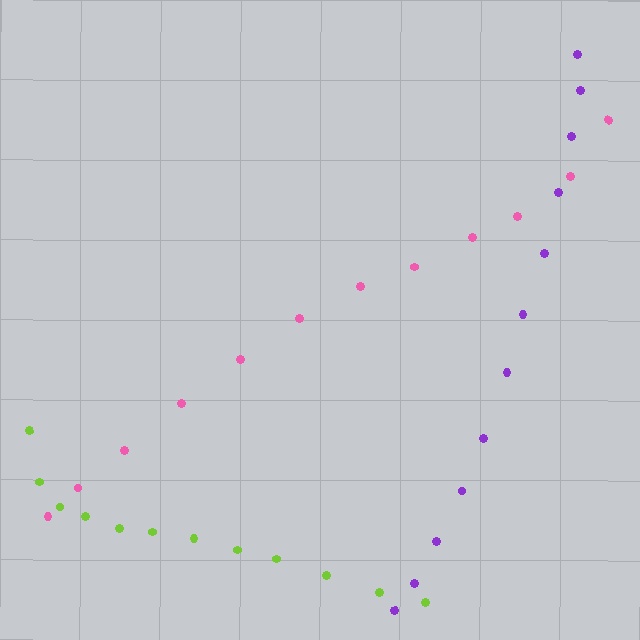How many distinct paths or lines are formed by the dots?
There are 3 distinct paths.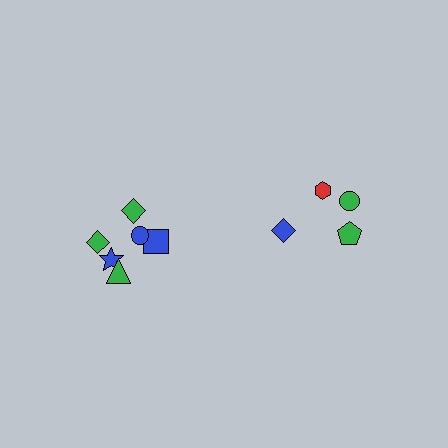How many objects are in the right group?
There are 4 objects.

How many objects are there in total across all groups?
There are 10 objects.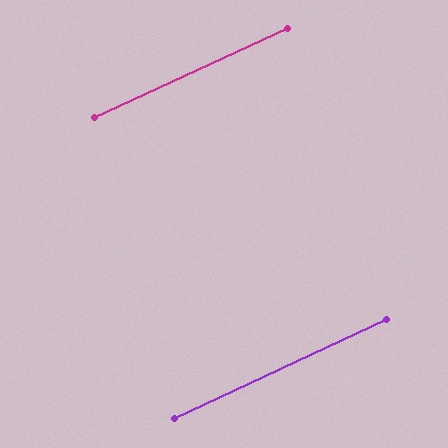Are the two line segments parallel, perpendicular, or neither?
Parallel — their directions differ by only 0.4°.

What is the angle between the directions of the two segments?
Approximately 0 degrees.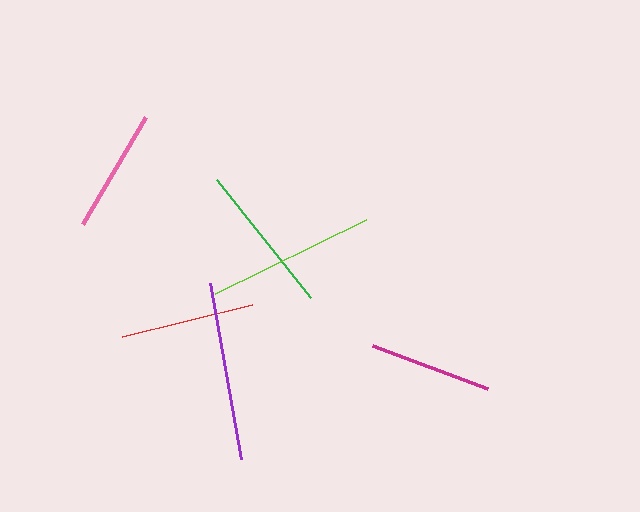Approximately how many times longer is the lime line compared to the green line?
The lime line is approximately 1.1 times the length of the green line.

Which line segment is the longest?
The purple line is the longest at approximately 179 pixels.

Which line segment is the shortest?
The magenta line is the shortest at approximately 123 pixels.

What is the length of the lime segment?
The lime segment is approximately 168 pixels long.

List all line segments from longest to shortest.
From longest to shortest: purple, lime, green, red, pink, magenta.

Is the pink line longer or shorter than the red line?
The red line is longer than the pink line.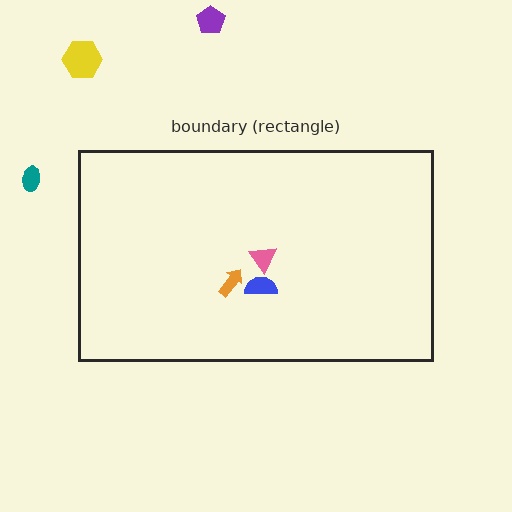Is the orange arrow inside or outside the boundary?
Inside.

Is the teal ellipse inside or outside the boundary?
Outside.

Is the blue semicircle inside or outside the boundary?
Inside.